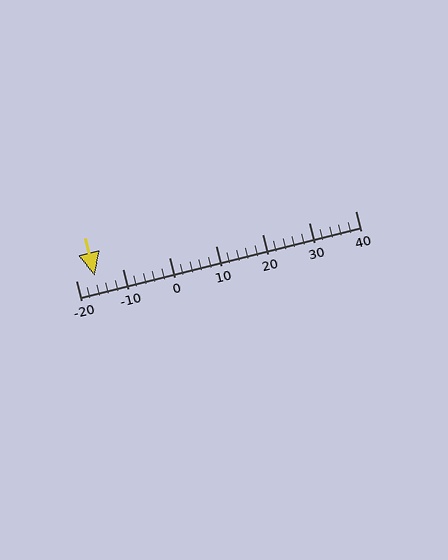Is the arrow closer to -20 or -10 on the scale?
The arrow is closer to -20.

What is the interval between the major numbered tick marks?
The major tick marks are spaced 10 units apart.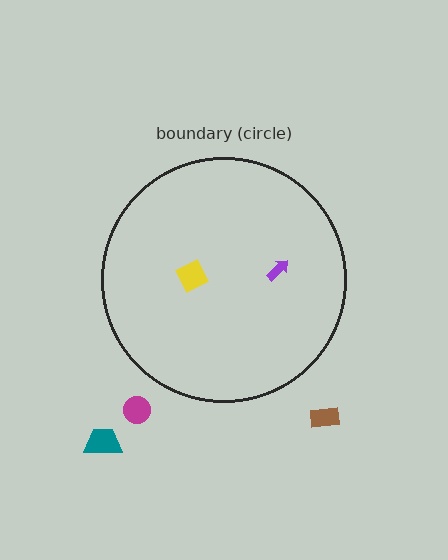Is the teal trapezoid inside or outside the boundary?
Outside.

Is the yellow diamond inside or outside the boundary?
Inside.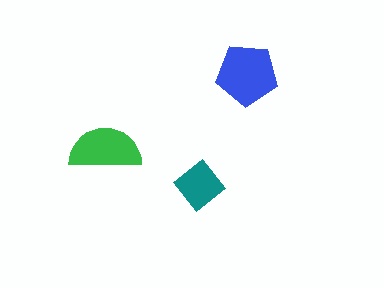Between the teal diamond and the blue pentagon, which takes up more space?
The blue pentagon.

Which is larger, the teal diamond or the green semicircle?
The green semicircle.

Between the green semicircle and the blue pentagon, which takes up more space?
The blue pentagon.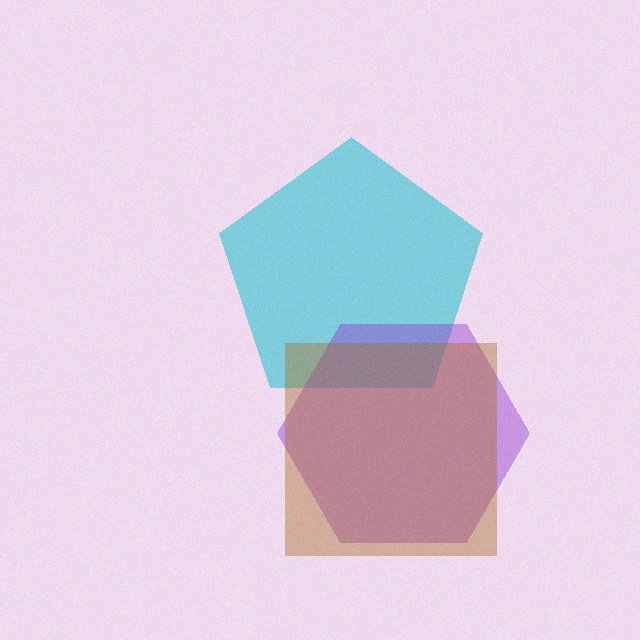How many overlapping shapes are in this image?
There are 3 overlapping shapes in the image.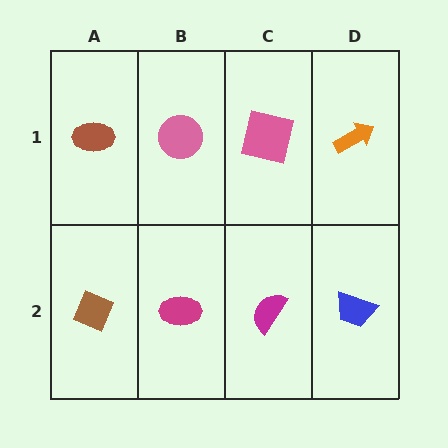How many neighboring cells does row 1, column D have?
2.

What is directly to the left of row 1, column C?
A pink circle.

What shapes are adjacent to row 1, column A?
A brown diamond (row 2, column A), a pink circle (row 1, column B).